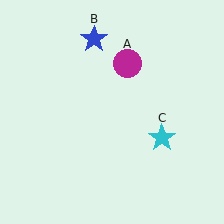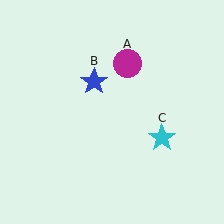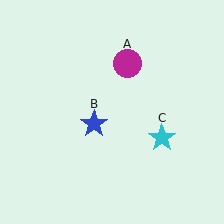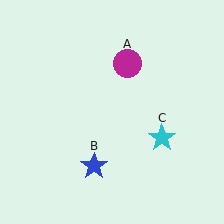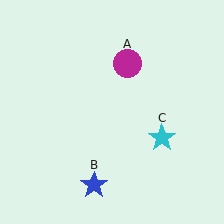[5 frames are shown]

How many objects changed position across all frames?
1 object changed position: blue star (object B).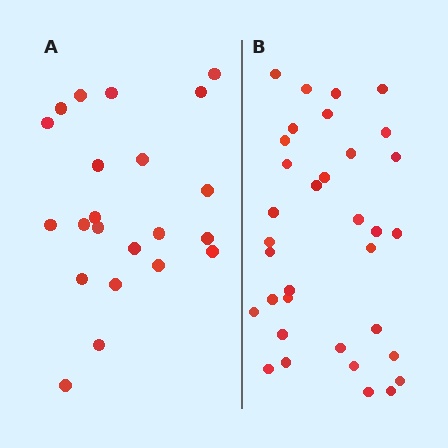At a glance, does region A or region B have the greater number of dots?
Region B (the right region) has more dots.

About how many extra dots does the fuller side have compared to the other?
Region B has roughly 12 or so more dots than region A.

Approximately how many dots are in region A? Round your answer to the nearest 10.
About 20 dots. (The exact count is 22, which rounds to 20.)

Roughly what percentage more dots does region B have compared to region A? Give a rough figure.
About 55% more.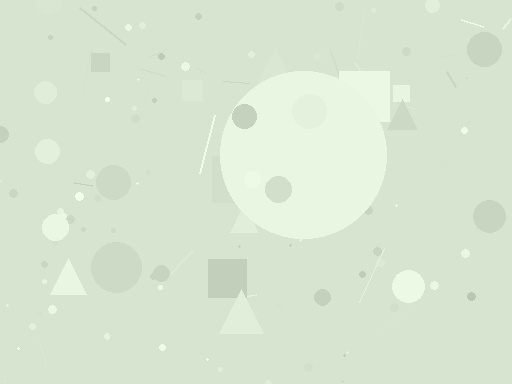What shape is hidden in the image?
A circle is hidden in the image.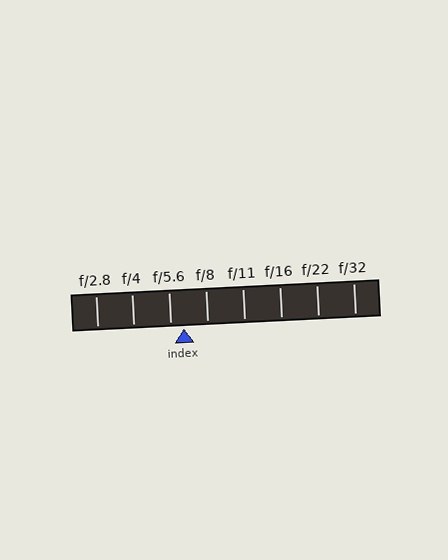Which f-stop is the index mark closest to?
The index mark is closest to f/5.6.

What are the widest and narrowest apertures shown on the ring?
The widest aperture shown is f/2.8 and the narrowest is f/32.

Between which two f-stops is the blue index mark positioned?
The index mark is between f/5.6 and f/8.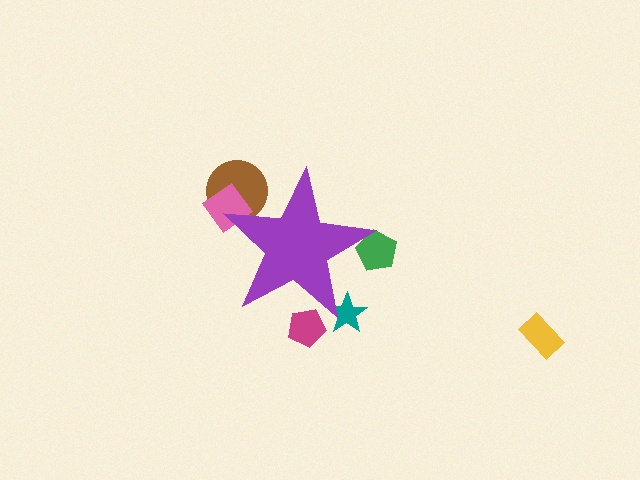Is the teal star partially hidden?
Yes, the teal star is partially hidden behind the purple star.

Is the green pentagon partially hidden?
Yes, the green pentagon is partially hidden behind the purple star.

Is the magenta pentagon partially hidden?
Yes, the magenta pentagon is partially hidden behind the purple star.